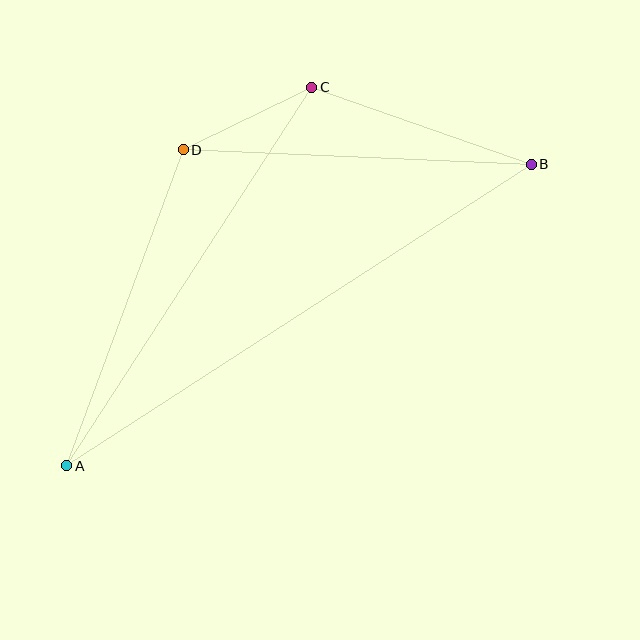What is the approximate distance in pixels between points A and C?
The distance between A and C is approximately 451 pixels.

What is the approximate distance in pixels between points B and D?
The distance between B and D is approximately 348 pixels.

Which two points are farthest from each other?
Points A and B are farthest from each other.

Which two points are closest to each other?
Points C and D are closest to each other.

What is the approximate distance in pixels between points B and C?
The distance between B and C is approximately 233 pixels.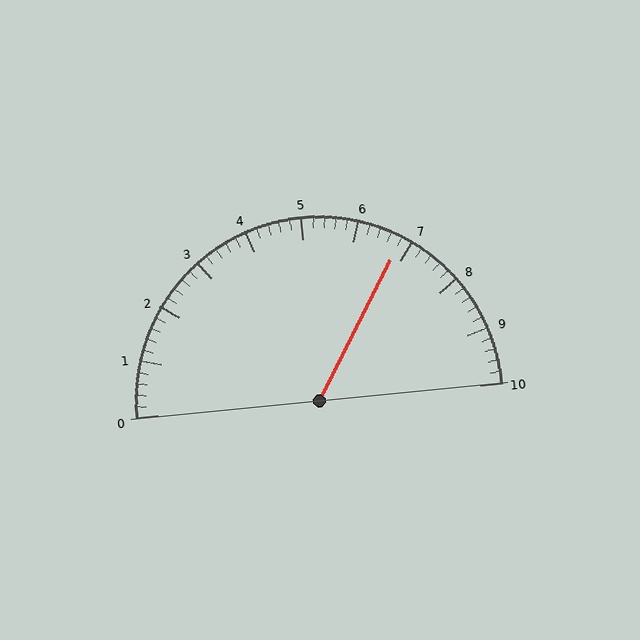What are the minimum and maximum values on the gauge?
The gauge ranges from 0 to 10.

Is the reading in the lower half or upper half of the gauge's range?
The reading is in the upper half of the range (0 to 10).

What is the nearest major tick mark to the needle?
The nearest major tick mark is 7.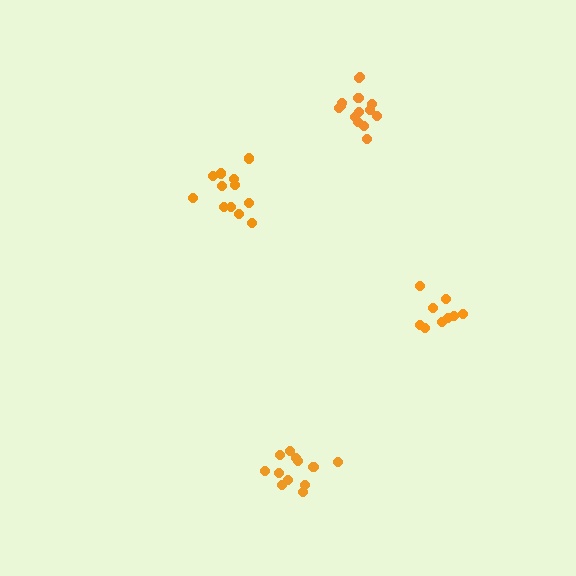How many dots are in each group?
Group 1: 13 dots, Group 2: 9 dots, Group 3: 13 dots, Group 4: 14 dots (49 total).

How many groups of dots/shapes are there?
There are 4 groups.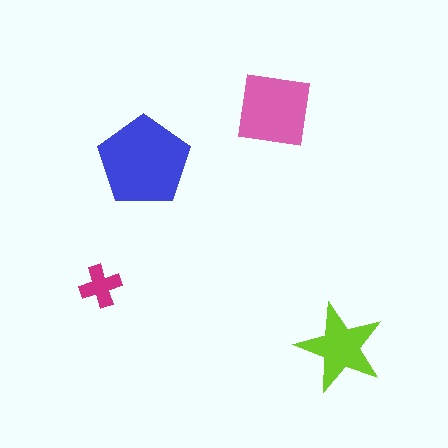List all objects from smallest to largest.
The magenta cross, the lime star, the pink square, the blue pentagon.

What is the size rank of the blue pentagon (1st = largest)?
1st.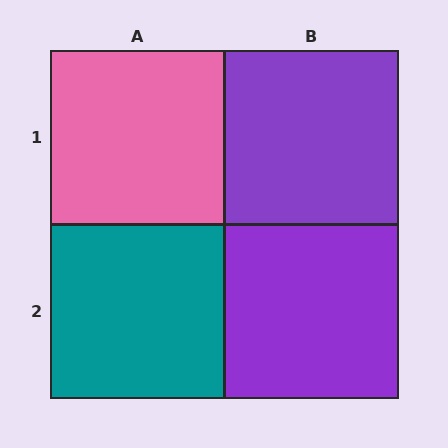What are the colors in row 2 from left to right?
Teal, purple.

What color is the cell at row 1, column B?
Purple.